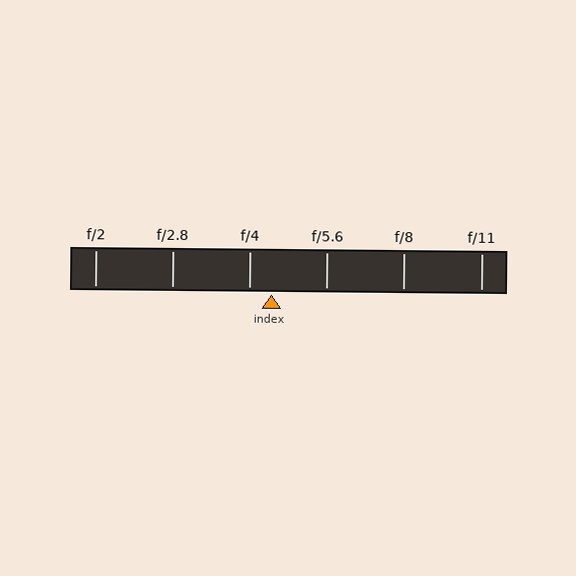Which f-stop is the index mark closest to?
The index mark is closest to f/4.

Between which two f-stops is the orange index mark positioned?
The index mark is between f/4 and f/5.6.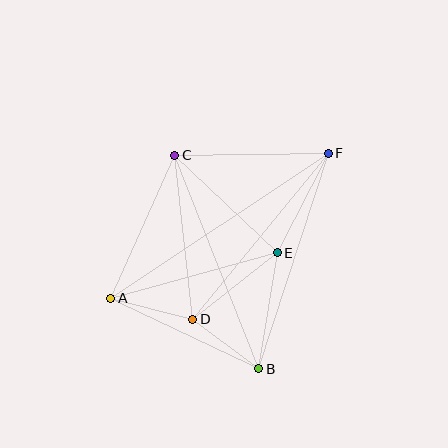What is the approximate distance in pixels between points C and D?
The distance between C and D is approximately 165 pixels.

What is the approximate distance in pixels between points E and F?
The distance between E and F is approximately 112 pixels.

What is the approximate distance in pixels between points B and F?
The distance between B and F is approximately 227 pixels.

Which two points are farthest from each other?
Points A and F are farthest from each other.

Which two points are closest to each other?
Points B and D are closest to each other.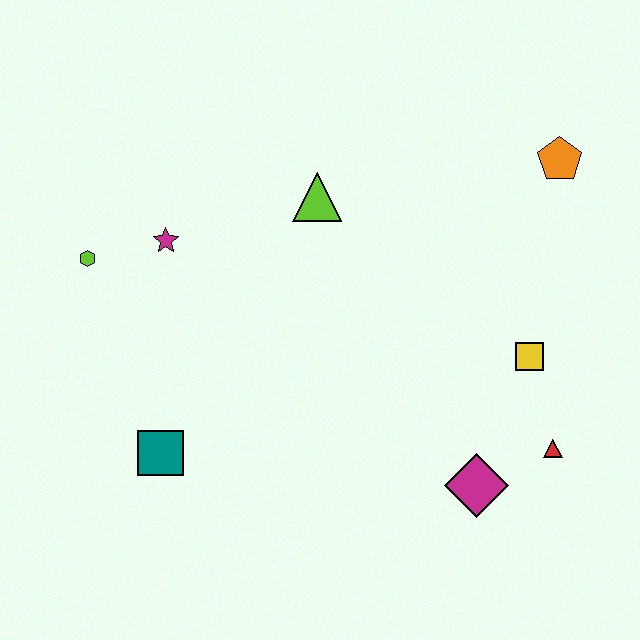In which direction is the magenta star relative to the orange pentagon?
The magenta star is to the left of the orange pentagon.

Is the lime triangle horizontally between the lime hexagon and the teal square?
No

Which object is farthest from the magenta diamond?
The lime hexagon is farthest from the magenta diamond.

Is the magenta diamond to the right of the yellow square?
No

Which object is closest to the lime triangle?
The magenta star is closest to the lime triangle.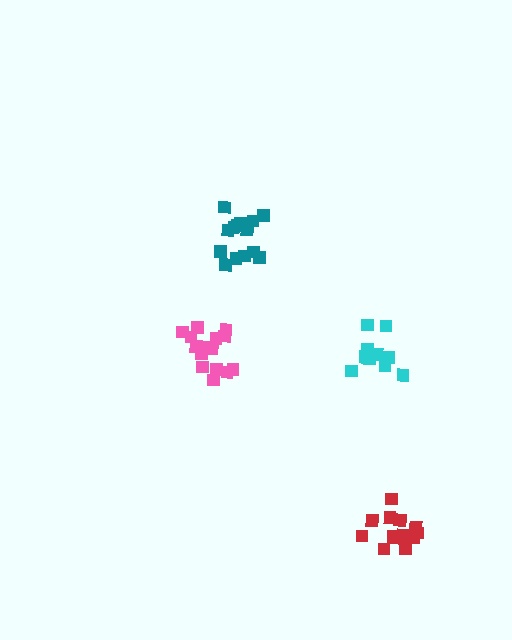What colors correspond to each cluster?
The clusters are colored: red, cyan, pink, teal.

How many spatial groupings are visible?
There are 4 spatial groupings.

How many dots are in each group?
Group 1: 14 dots, Group 2: 11 dots, Group 3: 15 dots, Group 4: 14 dots (54 total).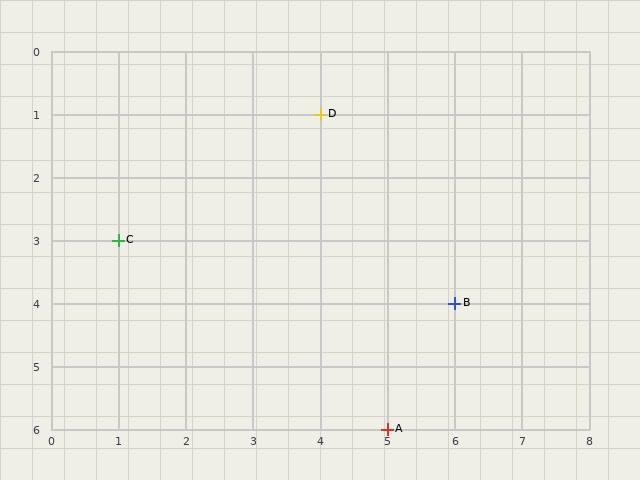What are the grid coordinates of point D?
Point D is at grid coordinates (4, 1).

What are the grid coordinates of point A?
Point A is at grid coordinates (5, 6).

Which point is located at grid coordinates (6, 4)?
Point B is at (6, 4).